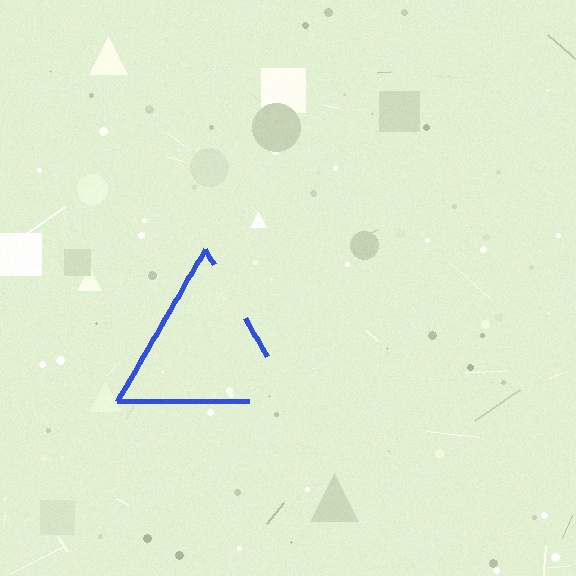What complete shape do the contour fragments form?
The contour fragments form a triangle.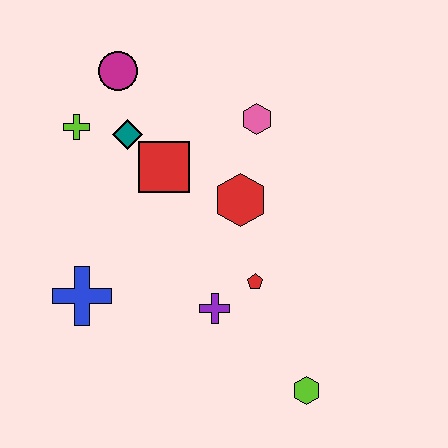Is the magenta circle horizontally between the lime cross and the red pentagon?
Yes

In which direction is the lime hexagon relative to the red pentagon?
The lime hexagon is below the red pentagon.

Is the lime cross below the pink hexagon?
Yes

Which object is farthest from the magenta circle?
The lime hexagon is farthest from the magenta circle.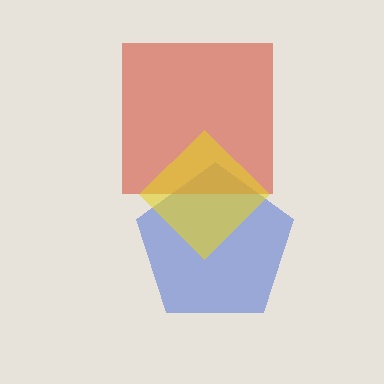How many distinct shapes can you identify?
There are 3 distinct shapes: a blue pentagon, a red square, a yellow diamond.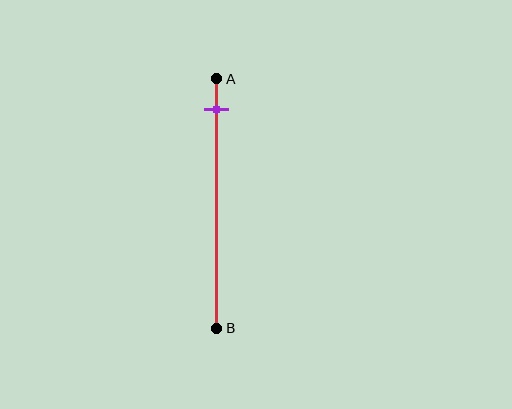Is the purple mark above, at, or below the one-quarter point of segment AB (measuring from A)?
The purple mark is above the one-quarter point of segment AB.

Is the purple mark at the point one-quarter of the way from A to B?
No, the mark is at about 10% from A, not at the 25% one-quarter point.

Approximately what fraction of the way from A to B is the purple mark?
The purple mark is approximately 10% of the way from A to B.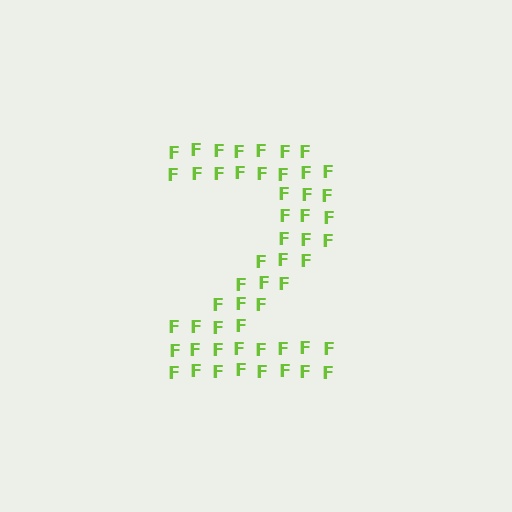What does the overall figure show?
The overall figure shows the digit 2.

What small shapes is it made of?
It is made of small letter F's.